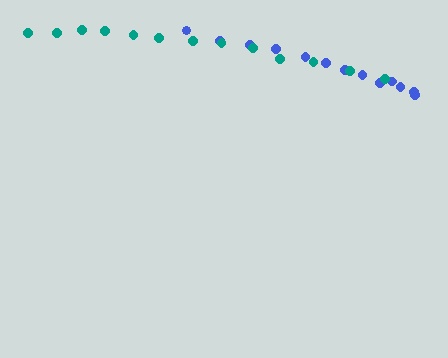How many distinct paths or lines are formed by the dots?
There are 2 distinct paths.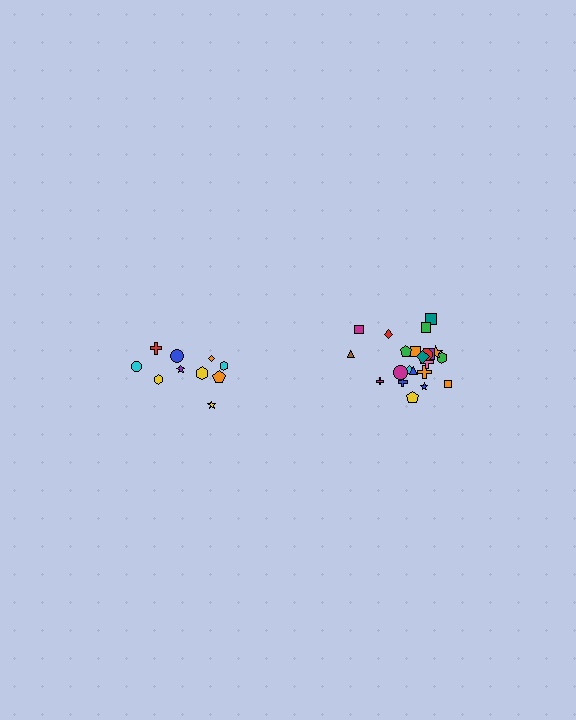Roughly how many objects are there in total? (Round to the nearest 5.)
Roughly 30 objects in total.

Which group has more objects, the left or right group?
The right group.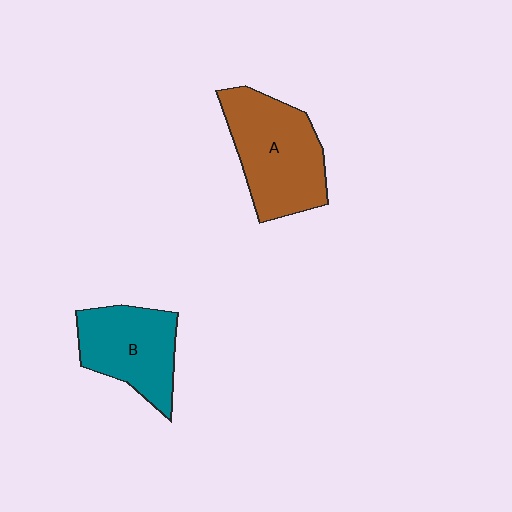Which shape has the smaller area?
Shape B (teal).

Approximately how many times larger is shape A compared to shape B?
Approximately 1.3 times.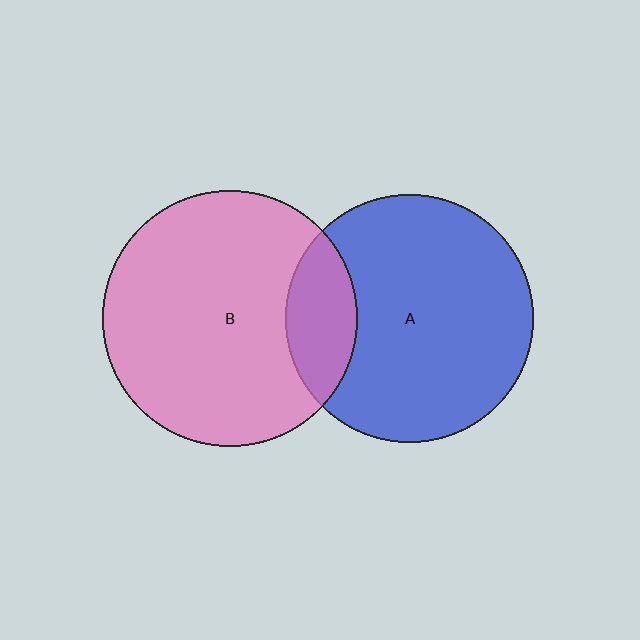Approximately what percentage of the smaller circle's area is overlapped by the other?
Approximately 20%.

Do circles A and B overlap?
Yes.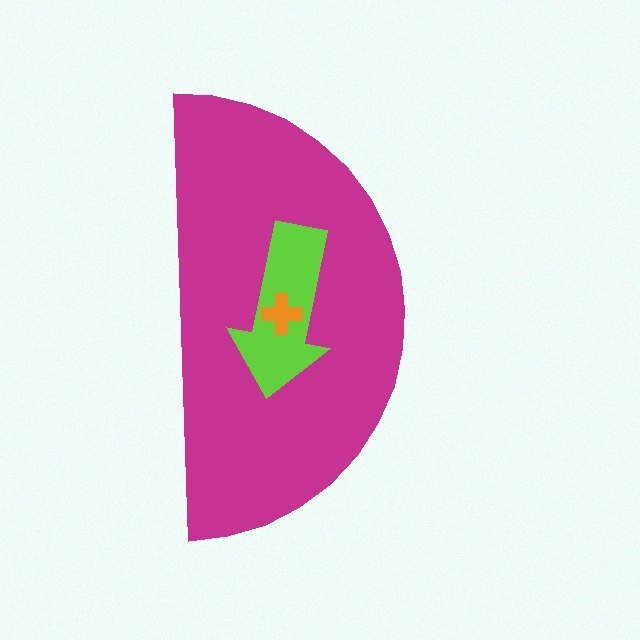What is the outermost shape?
The magenta semicircle.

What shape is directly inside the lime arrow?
The orange cross.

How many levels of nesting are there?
3.